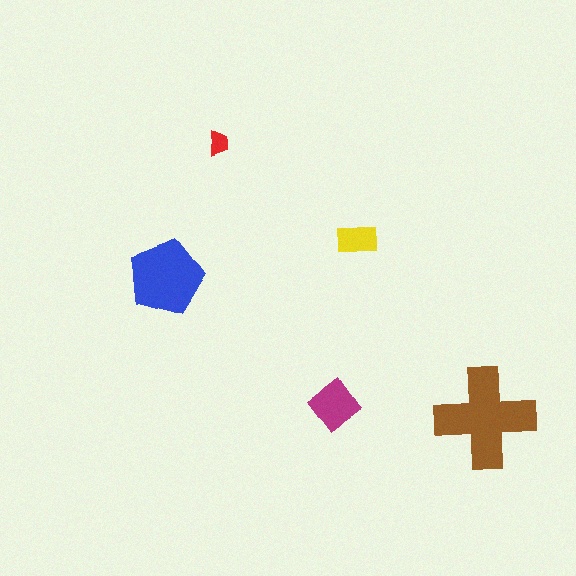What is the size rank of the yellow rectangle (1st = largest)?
4th.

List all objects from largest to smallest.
The brown cross, the blue pentagon, the magenta diamond, the yellow rectangle, the red trapezoid.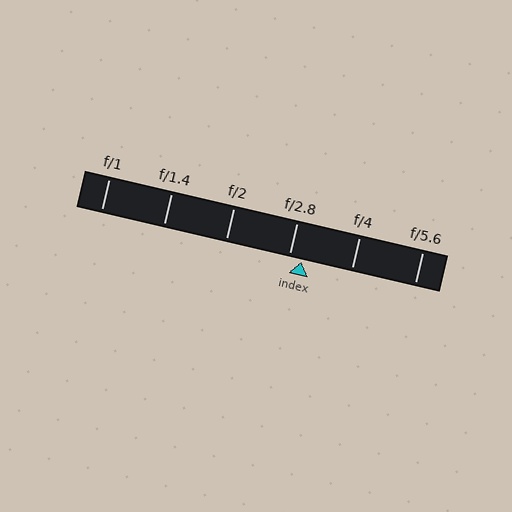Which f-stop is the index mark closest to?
The index mark is closest to f/2.8.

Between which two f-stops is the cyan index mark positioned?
The index mark is between f/2.8 and f/4.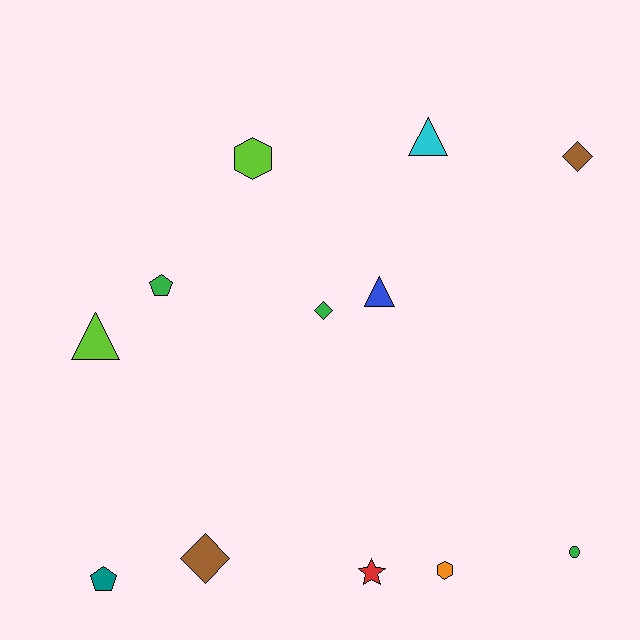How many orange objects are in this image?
There is 1 orange object.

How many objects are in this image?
There are 12 objects.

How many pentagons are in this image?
There are 2 pentagons.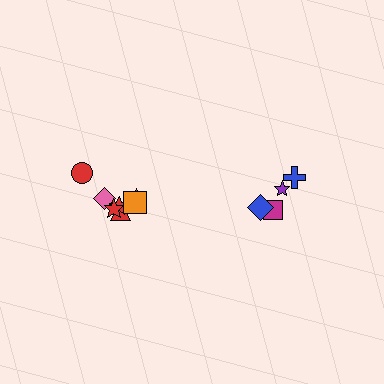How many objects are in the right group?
There are 4 objects.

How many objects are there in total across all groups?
There are 11 objects.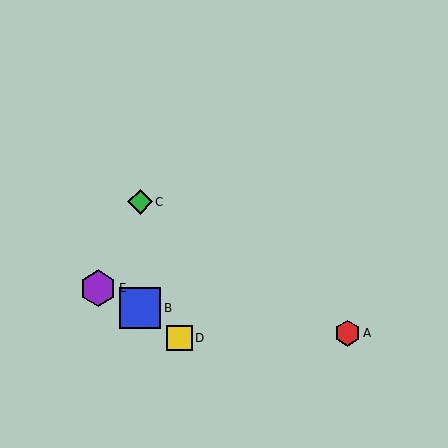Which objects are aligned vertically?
Objects B, C are aligned vertically.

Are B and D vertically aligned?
No, B is at x≈140 and D is at x≈180.